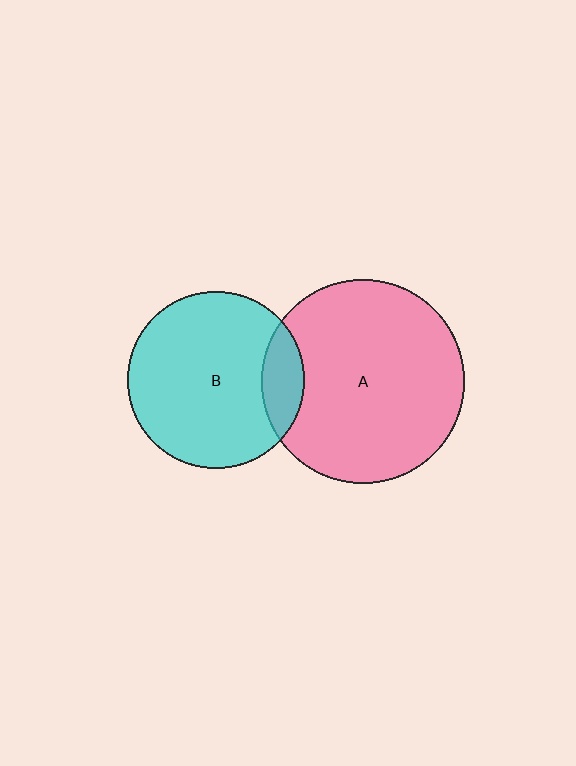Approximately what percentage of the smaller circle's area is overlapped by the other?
Approximately 15%.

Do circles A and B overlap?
Yes.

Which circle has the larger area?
Circle A (pink).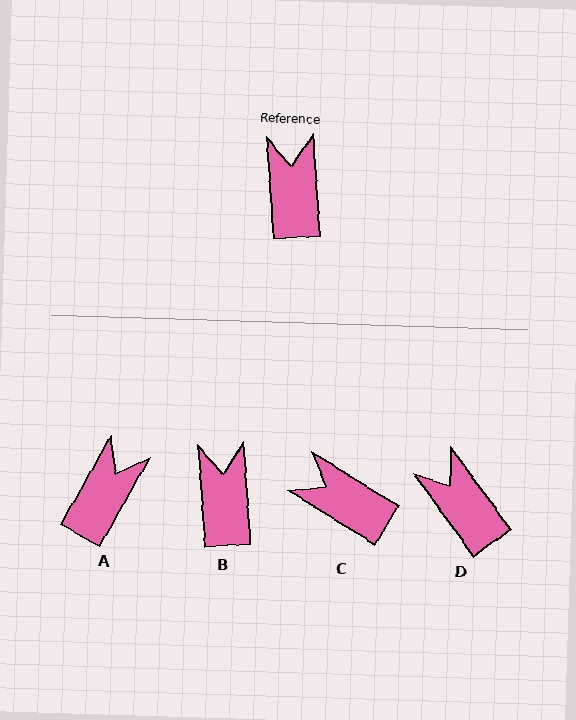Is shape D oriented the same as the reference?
No, it is off by about 32 degrees.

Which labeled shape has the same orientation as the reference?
B.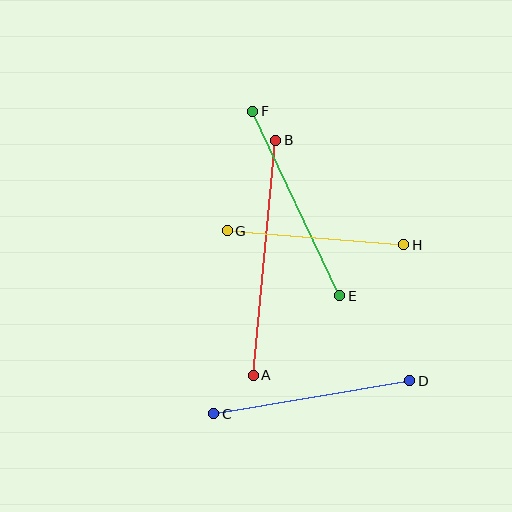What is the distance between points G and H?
The distance is approximately 177 pixels.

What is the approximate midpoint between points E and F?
The midpoint is at approximately (296, 203) pixels.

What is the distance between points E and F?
The distance is approximately 204 pixels.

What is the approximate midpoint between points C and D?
The midpoint is at approximately (312, 397) pixels.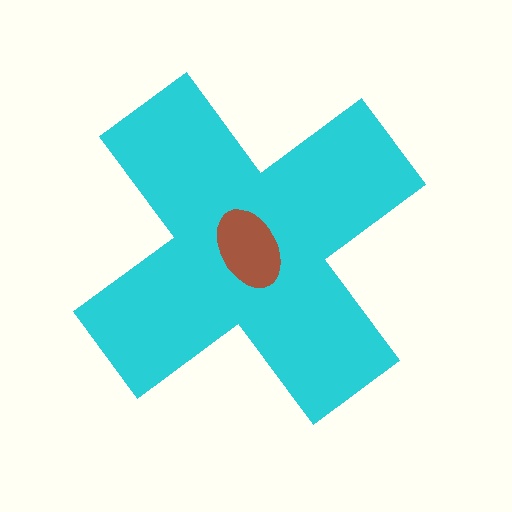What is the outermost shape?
The cyan cross.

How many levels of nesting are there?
2.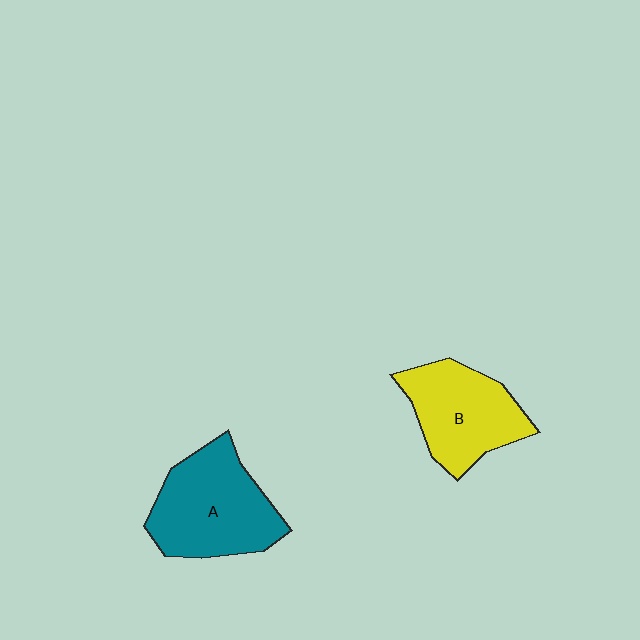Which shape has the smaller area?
Shape B (yellow).